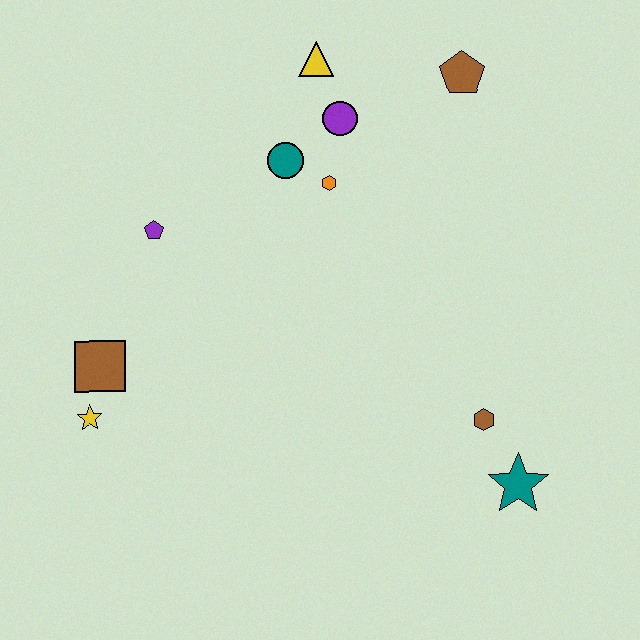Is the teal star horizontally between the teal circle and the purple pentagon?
No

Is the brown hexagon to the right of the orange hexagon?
Yes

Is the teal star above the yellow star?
No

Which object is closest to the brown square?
The yellow star is closest to the brown square.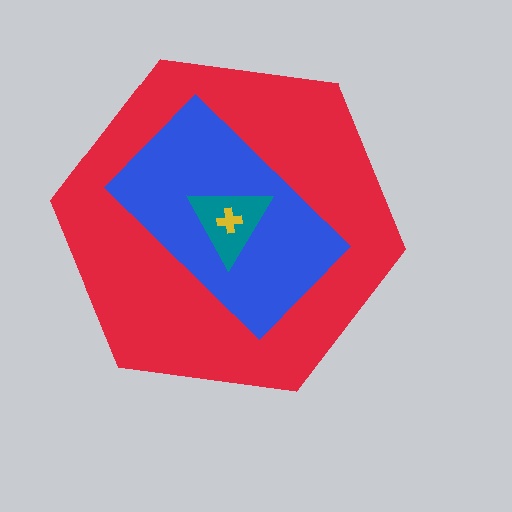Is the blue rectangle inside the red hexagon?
Yes.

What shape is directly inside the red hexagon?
The blue rectangle.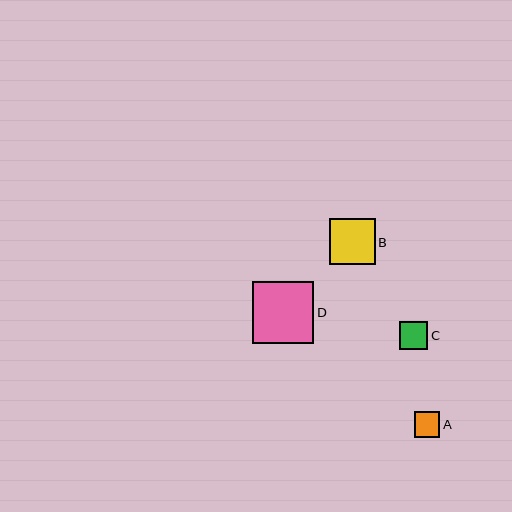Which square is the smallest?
Square A is the smallest with a size of approximately 25 pixels.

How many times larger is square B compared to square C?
Square B is approximately 1.6 times the size of square C.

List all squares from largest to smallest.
From largest to smallest: D, B, C, A.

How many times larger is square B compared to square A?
Square B is approximately 1.8 times the size of square A.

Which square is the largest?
Square D is the largest with a size of approximately 61 pixels.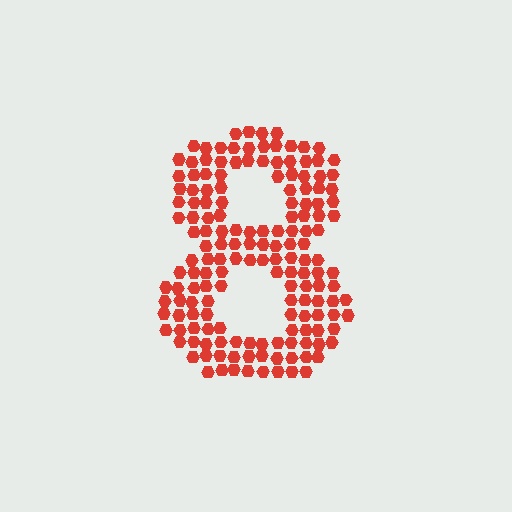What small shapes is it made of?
It is made of small hexagons.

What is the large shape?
The large shape is the digit 8.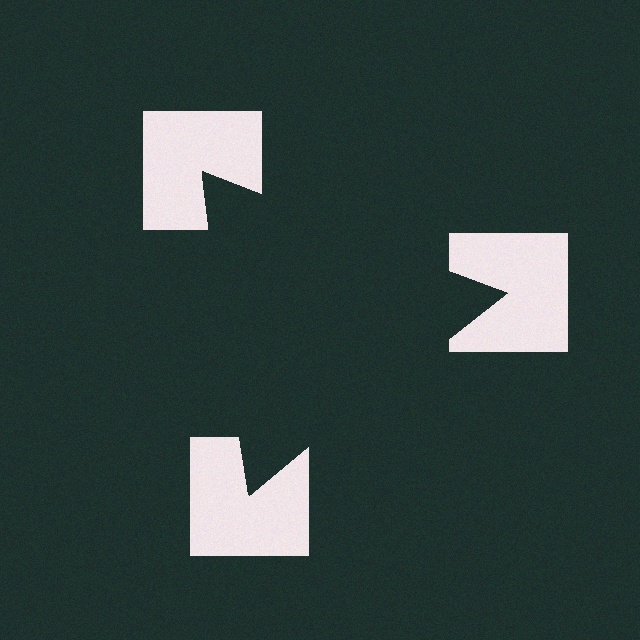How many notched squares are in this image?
There are 3 — one at each vertex of the illusory triangle.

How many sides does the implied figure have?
3 sides.